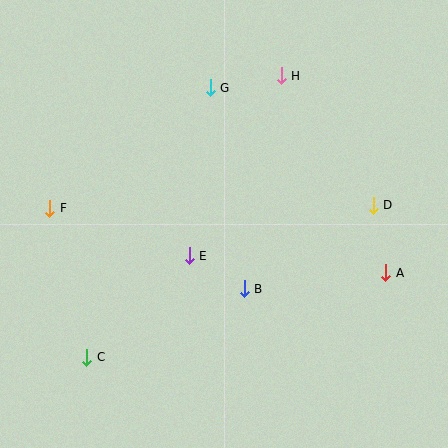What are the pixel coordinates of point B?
Point B is at (244, 289).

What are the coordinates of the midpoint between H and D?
The midpoint between H and D is at (327, 141).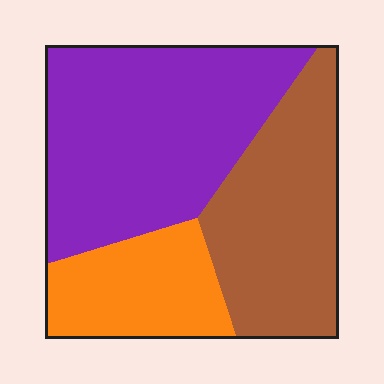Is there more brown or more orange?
Brown.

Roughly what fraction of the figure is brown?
Brown takes up between a sixth and a third of the figure.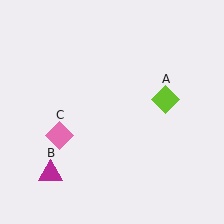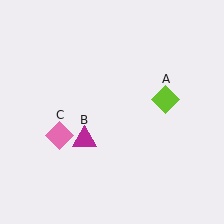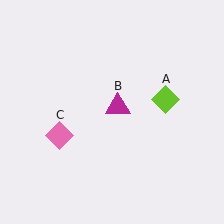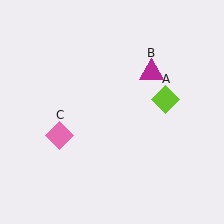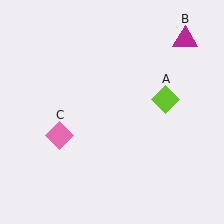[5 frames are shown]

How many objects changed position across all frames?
1 object changed position: magenta triangle (object B).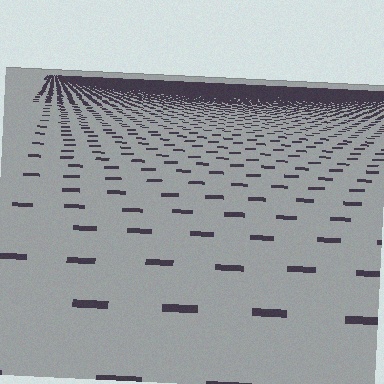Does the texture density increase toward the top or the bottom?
Density increases toward the top.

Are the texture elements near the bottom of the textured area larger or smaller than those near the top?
Larger. Near the bottom, elements are closer to the viewer and appear at a bigger on-screen size.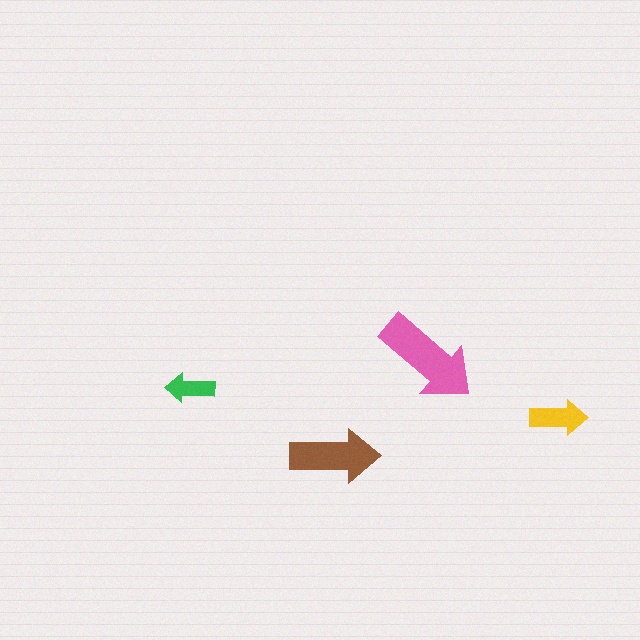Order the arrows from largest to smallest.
the pink one, the brown one, the yellow one, the green one.